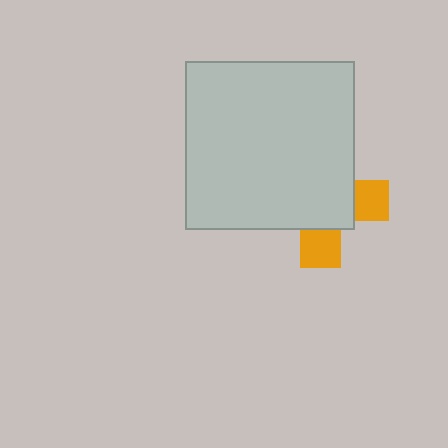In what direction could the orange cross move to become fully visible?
The orange cross could move toward the lower-right. That would shift it out from behind the light gray square entirely.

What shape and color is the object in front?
The object in front is a light gray square.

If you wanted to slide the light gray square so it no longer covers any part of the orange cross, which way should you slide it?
Slide it toward the upper-left — that is the most direct way to separate the two shapes.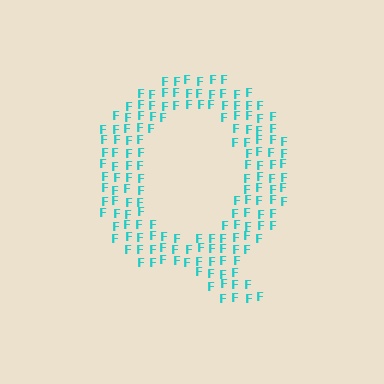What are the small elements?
The small elements are letter F's.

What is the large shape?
The large shape is the letter Q.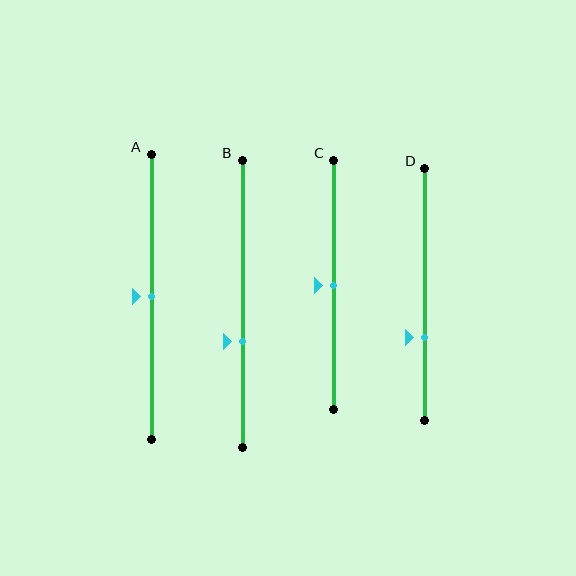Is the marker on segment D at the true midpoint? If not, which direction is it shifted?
No, the marker on segment D is shifted downward by about 17% of the segment length.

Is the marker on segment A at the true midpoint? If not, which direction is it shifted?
Yes, the marker on segment A is at the true midpoint.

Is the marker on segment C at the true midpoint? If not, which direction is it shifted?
Yes, the marker on segment C is at the true midpoint.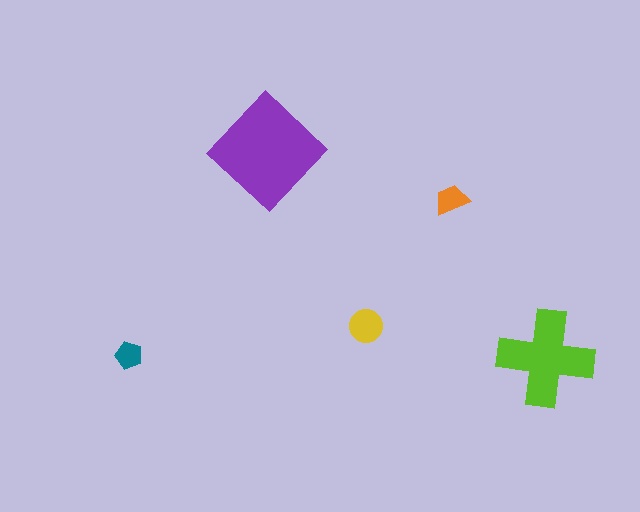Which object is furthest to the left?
The teal pentagon is leftmost.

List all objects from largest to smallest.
The purple diamond, the lime cross, the yellow circle, the orange trapezoid, the teal pentagon.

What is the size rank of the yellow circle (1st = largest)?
3rd.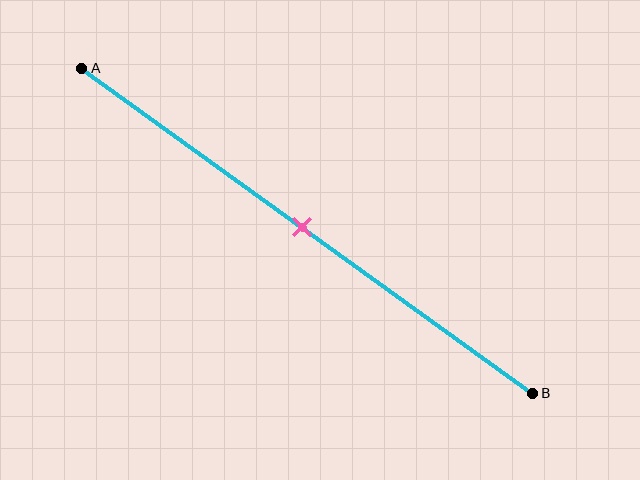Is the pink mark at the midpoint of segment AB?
Yes, the mark is approximately at the midpoint.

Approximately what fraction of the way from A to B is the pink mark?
The pink mark is approximately 50% of the way from A to B.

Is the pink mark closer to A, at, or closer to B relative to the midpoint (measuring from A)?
The pink mark is approximately at the midpoint of segment AB.